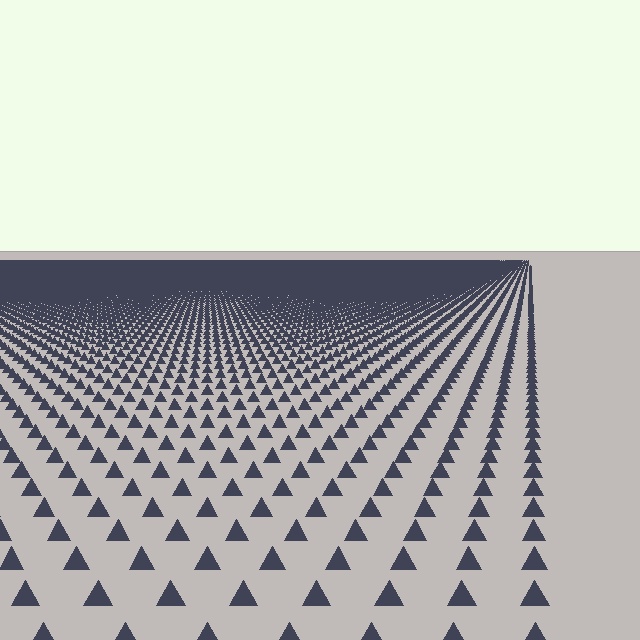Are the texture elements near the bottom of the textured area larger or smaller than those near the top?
Larger. Near the bottom, elements are closer to the viewer and appear at a bigger on-screen size.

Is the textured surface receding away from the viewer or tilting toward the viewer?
The surface is receding away from the viewer. Texture elements get smaller and denser toward the top.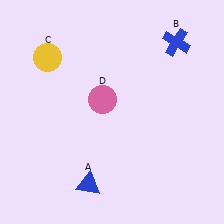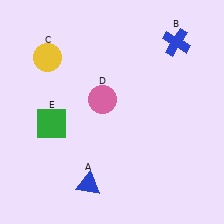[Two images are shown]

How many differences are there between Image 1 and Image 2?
There is 1 difference between the two images.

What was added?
A green square (E) was added in Image 2.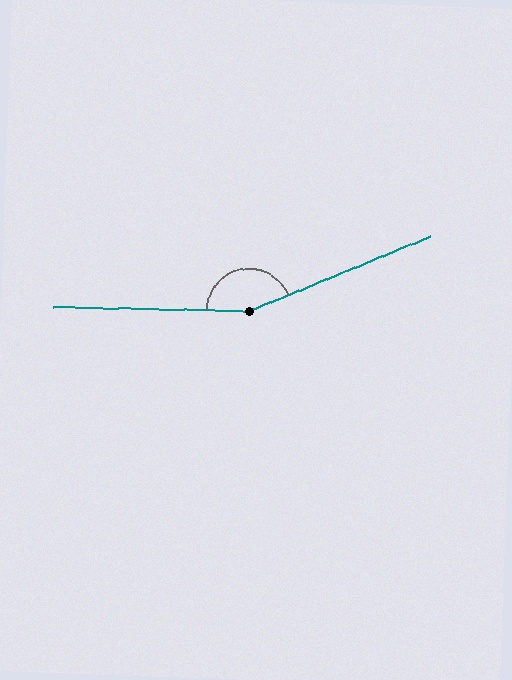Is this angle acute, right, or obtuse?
It is obtuse.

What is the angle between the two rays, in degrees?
Approximately 157 degrees.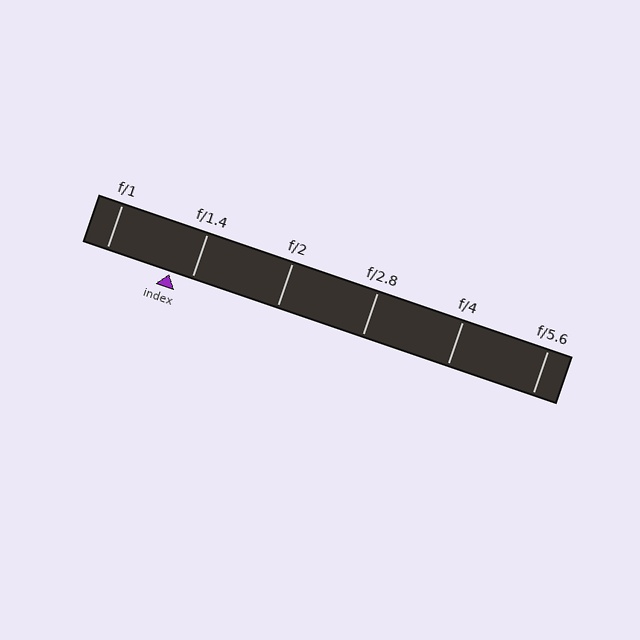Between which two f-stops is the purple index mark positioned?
The index mark is between f/1 and f/1.4.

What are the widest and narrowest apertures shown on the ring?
The widest aperture shown is f/1 and the narrowest is f/5.6.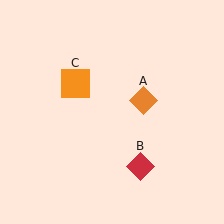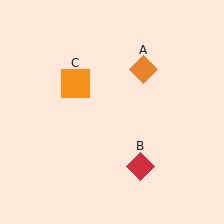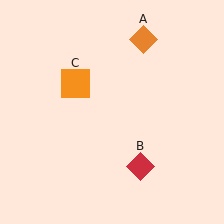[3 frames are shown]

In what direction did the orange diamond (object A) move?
The orange diamond (object A) moved up.